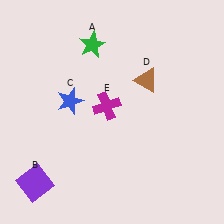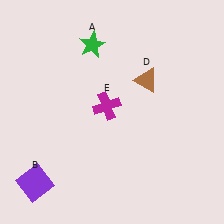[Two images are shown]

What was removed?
The blue star (C) was removed in Image 2.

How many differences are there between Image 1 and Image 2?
There is 1 difference between the two images.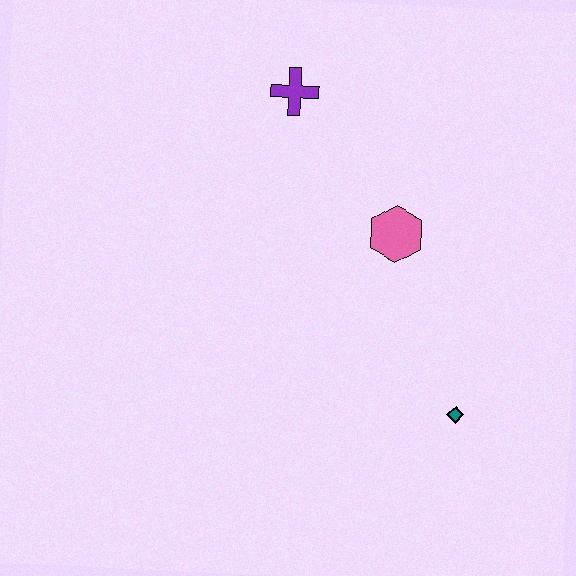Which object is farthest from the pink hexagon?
The teal diamond is farthest from the pink hexagon.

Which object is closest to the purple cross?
The pink hexagon is closest to the purple cross.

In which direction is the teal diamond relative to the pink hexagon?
The teal diamond is below the pink hexagon.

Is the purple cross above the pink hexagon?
Yes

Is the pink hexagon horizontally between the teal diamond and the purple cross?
Yes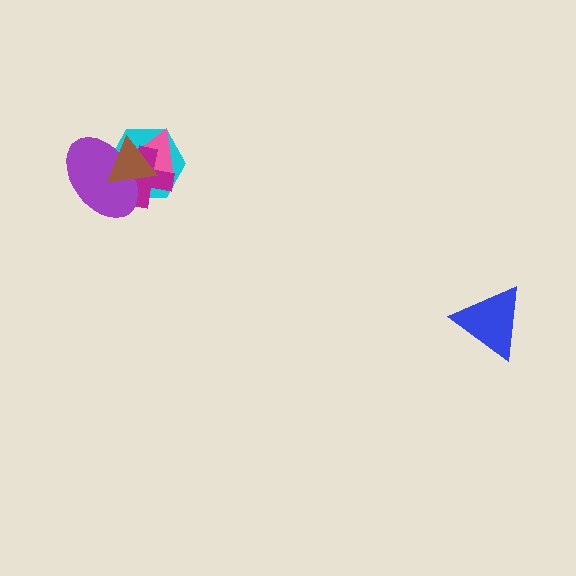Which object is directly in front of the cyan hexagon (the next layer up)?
The pink triangle is directly in front of the cyan hexagon.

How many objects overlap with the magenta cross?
4 objects overlap with the magenta cross.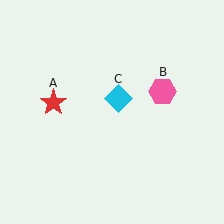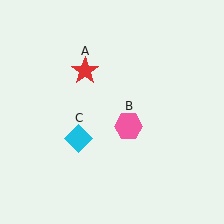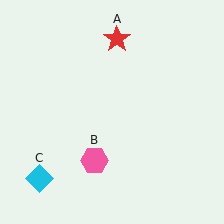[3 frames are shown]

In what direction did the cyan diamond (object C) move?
The cyan diamond (object C) moved down and to the left.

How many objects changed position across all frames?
3 objects changed position: red star (object A), pink hexagon (object B), cyan diamond (object C).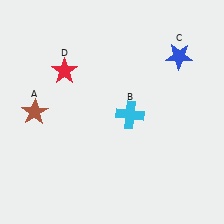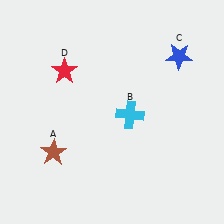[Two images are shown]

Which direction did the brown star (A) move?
The brown star (A) moved down.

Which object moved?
The brown star (A) moved down.